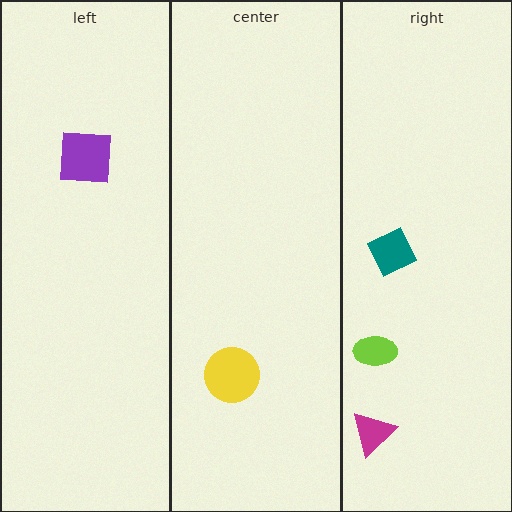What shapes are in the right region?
The lime ellipse, the teal diamond, the magenta triangle.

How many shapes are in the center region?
1.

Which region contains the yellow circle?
The center region.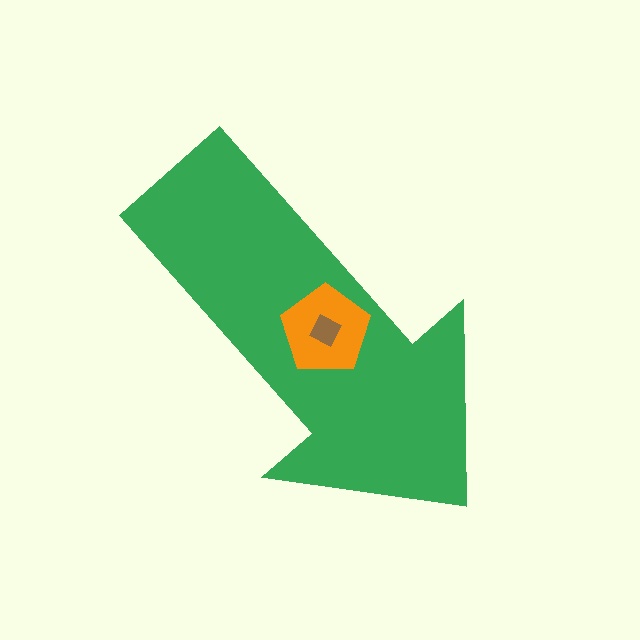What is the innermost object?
The brown square.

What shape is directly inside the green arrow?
The orange pentagon.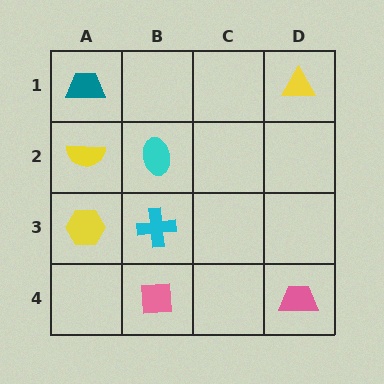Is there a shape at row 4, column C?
No, that cell is empty.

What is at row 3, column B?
A cyan cross.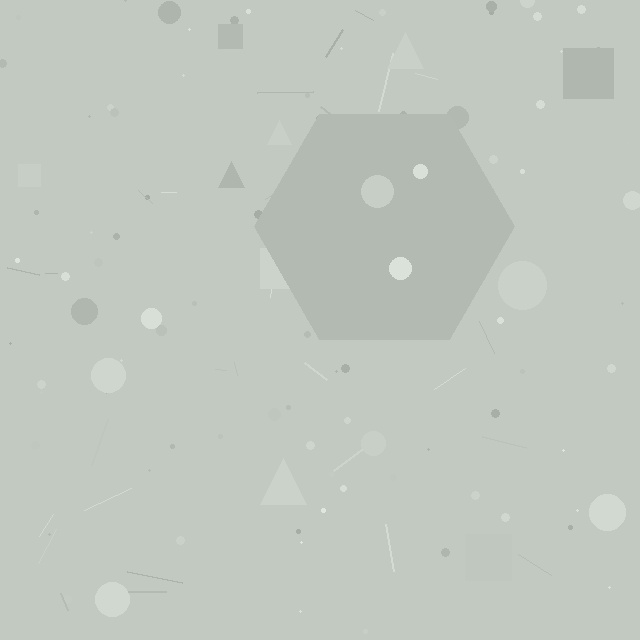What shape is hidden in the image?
A hexagon is hidden in the image.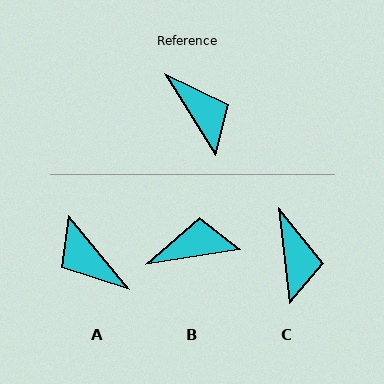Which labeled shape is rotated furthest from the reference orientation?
A, about 173 degrees away.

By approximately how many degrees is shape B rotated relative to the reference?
Approximately 67 degrees counter-clockwise.